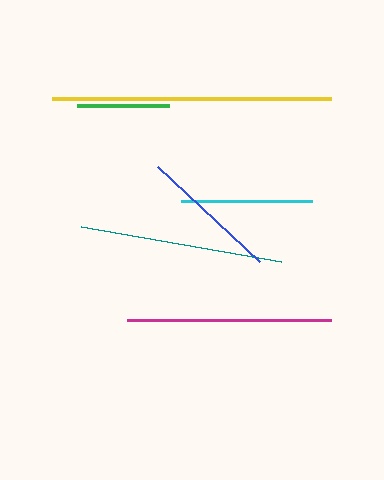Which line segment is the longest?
The yellow line is the longest at approximately 280 pixels.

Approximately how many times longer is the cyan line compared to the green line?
The cyan line is approximately 1.4 times the length of the green line.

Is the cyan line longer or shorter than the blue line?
The blue line is longer than the cyan line.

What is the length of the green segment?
The green segment is approximately 92 pixels long.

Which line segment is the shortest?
The green line is the shortest at approximately 92 pixels.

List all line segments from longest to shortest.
From longest to shortest: yellow, magenta, teal, blue, cyan, green.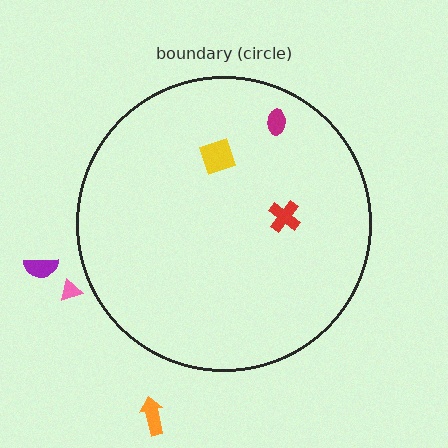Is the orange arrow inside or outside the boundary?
Outside.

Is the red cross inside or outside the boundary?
Inside.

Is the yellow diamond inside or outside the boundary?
Inside.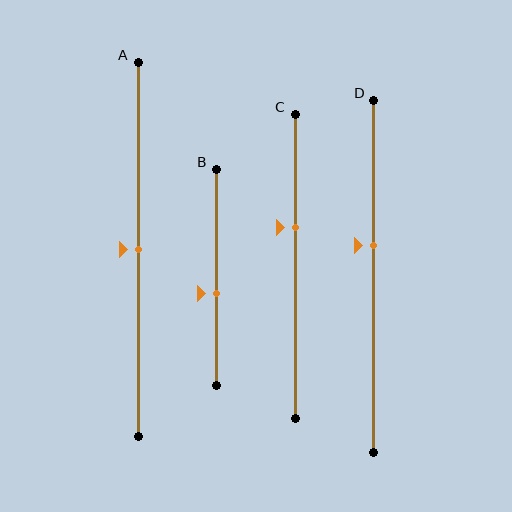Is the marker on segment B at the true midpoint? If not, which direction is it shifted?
No, the marker on segment B is shifted downward by about 8% of the segment length.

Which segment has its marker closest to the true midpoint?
Segment A has its marker closest to the true midpoint.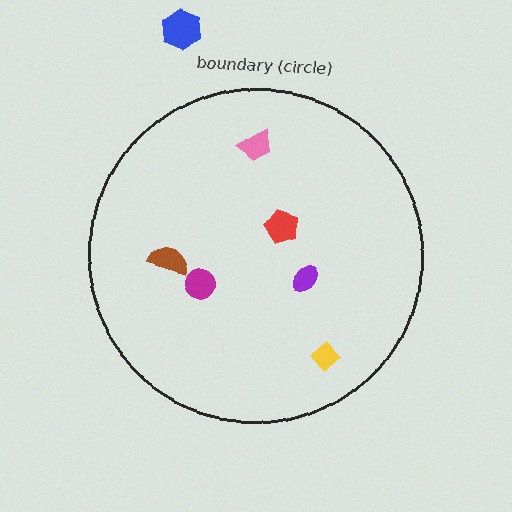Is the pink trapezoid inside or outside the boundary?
Inside.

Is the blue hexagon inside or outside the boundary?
Outside.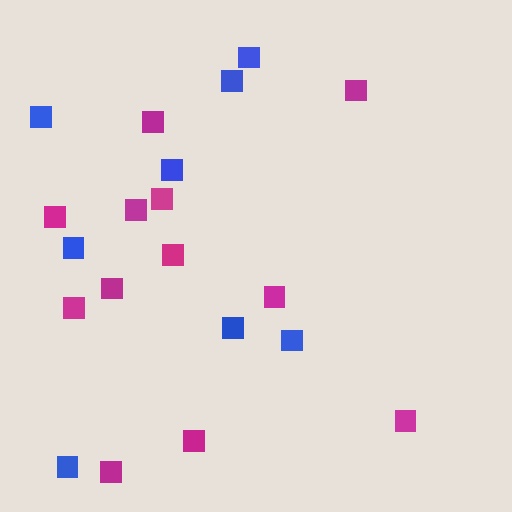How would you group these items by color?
There are 2 groups: one group of blue squares (8) and one group of magenta squares (12).